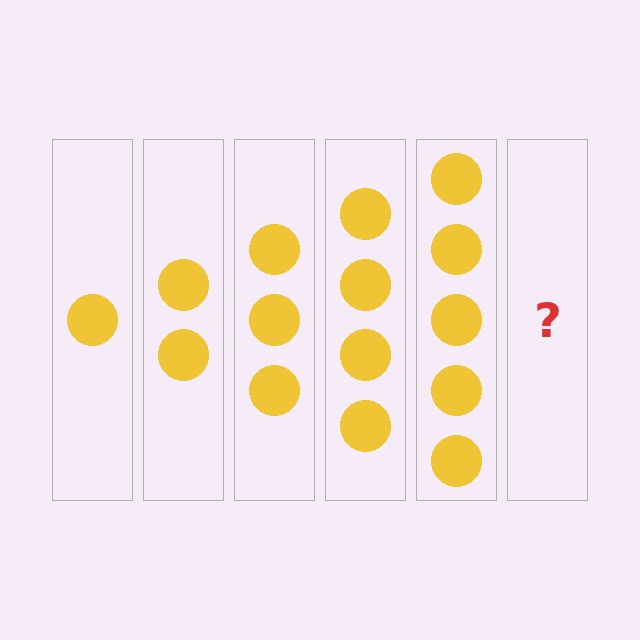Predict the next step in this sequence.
The next step is 6 circles.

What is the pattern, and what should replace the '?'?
The pattern is that each step adds one more circle. The '?' should be 6 circles.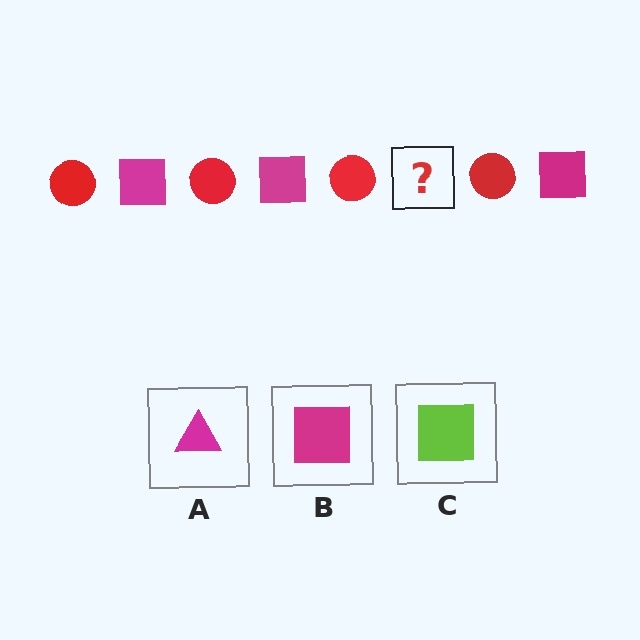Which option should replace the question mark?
Option B.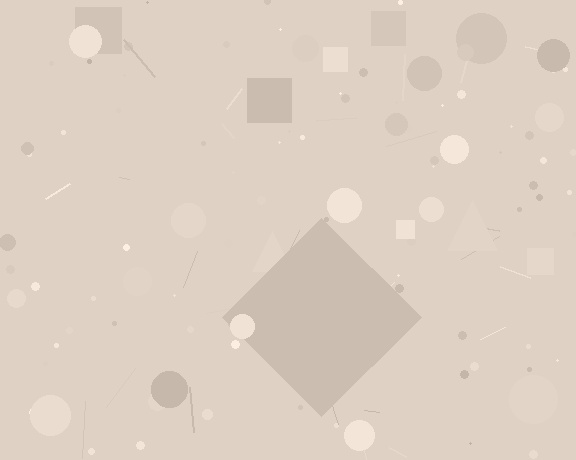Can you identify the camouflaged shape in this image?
The camouflaged shape is a diamond.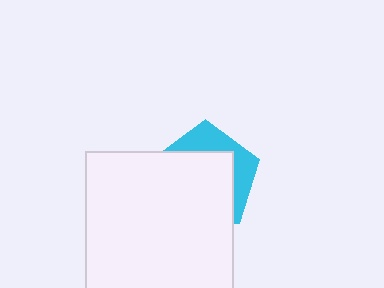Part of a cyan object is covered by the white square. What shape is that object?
It is a pentagon.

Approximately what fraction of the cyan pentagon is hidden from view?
Roughly 67% of the cyan pentagon is hidden behind the white square.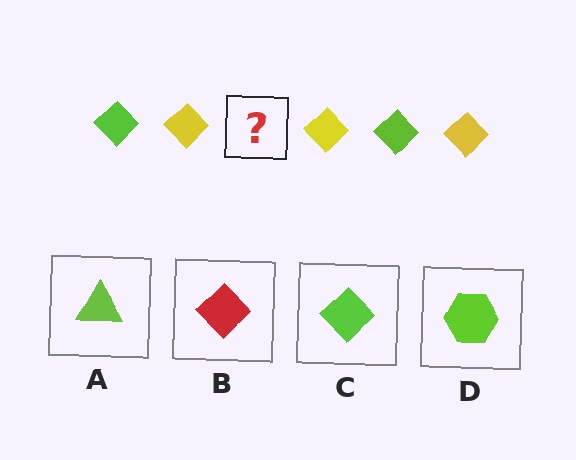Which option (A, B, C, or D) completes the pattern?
C.